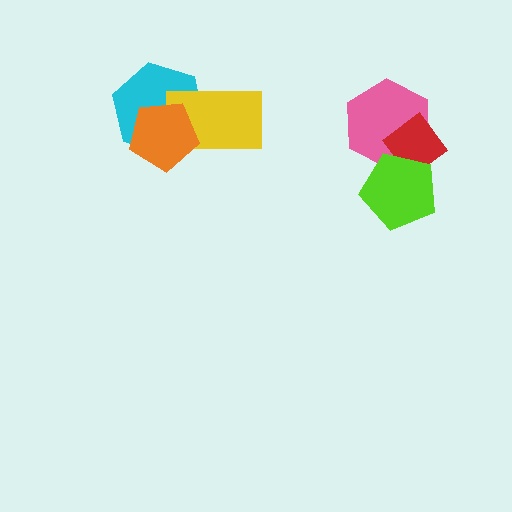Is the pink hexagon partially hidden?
Yes, it is partially covered by another shape.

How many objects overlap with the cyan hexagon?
2 objects overlap with the cyan hexagon.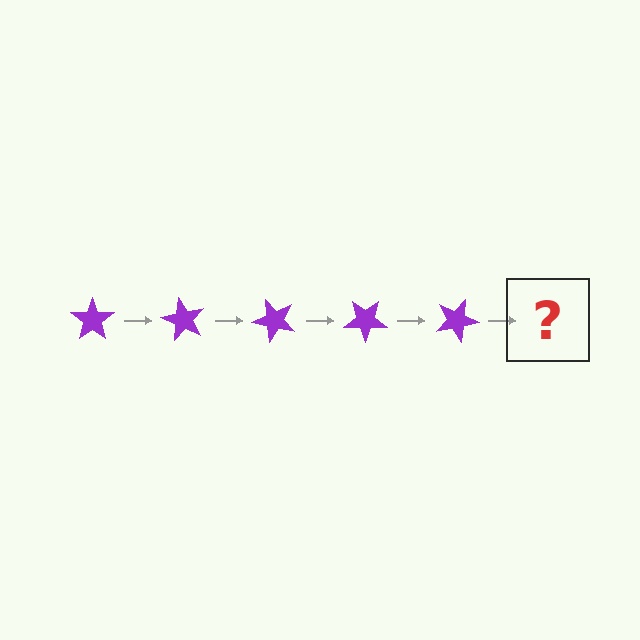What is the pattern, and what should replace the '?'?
The pattern is that the star rotates 60 degrees each step. The '?' should be a purple star rotated 300 degrees.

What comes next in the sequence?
The next element should be a purple star rotated 300 degrees.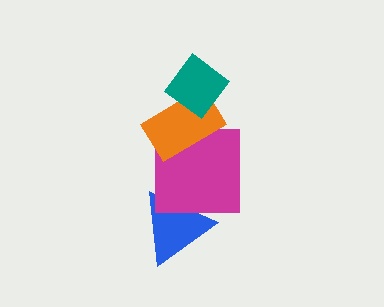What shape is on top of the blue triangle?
The magenta square is on top of the blue triangle.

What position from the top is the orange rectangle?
The orange rectangle is 2nd from the top.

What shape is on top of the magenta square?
The orange rectangle is on top of the magenta square.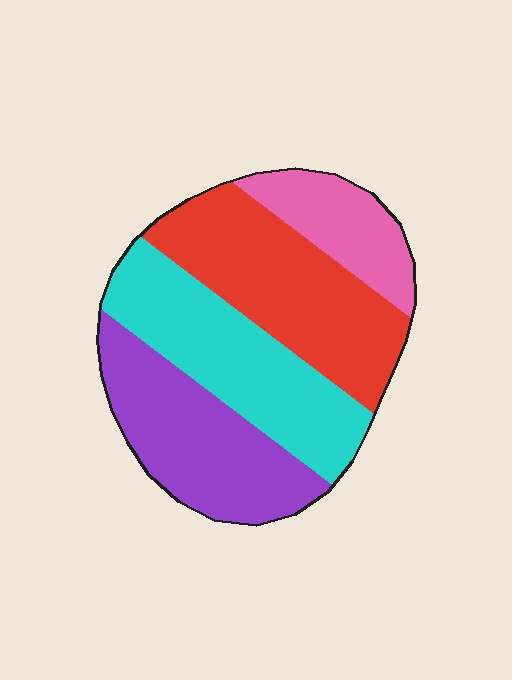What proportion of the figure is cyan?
Cyan covers 29% of the figure.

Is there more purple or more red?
Red.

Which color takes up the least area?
Pink, at roughly 15%.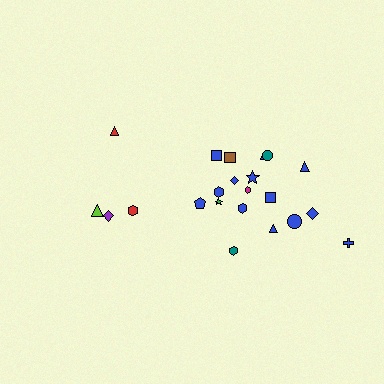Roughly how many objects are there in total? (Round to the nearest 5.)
Roughly 20 objects in total.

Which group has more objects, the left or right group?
The right group.